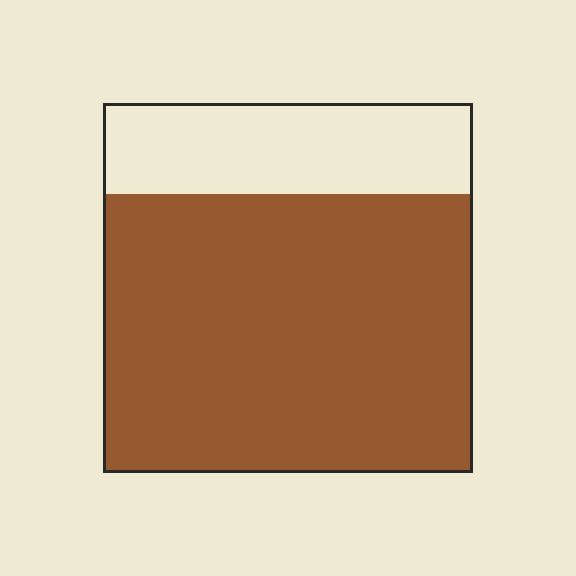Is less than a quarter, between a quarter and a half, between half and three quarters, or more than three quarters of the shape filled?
More than three quarters.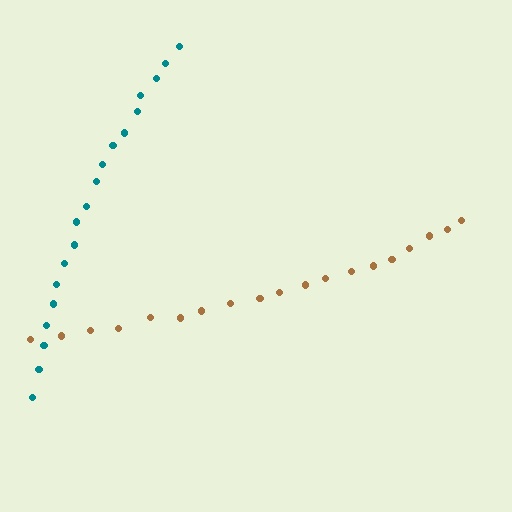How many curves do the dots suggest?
There are 2 distinct paths.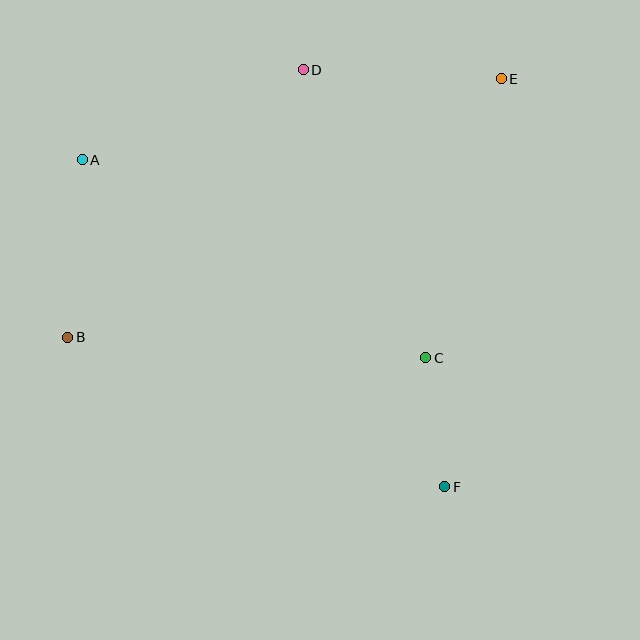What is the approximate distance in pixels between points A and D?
The distance between A and D is approximately 238 pixels.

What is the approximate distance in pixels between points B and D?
The distance between B and D is approximately 356 pixels.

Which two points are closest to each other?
Points C and F are closest to each other.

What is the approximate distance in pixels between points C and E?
The distance between C and E is approximately 289 pixels.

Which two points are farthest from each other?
Points B and E are farthest from each other.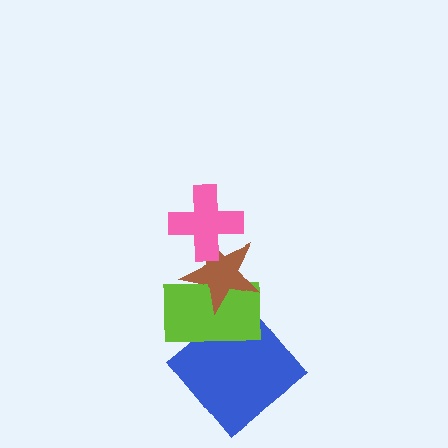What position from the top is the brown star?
The brown star is 2nd from the top.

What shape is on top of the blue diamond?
The lime rectangle is on top of the blue diamond.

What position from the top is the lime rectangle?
The lime rectangle is 3rd from the top.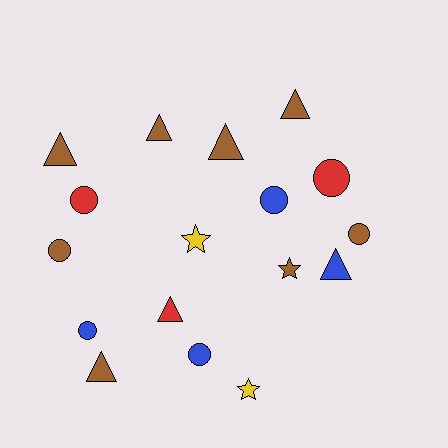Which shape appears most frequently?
Circle, with 7 objects.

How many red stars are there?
There are no red stars.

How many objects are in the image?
There are 17 objects.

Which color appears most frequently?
Brown, with 8 objects.